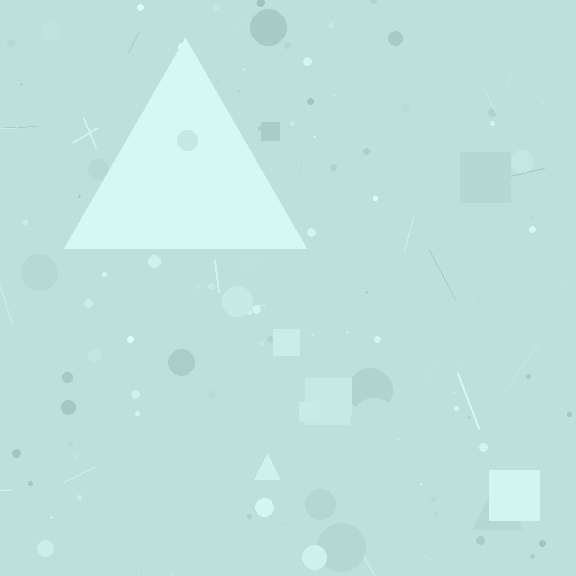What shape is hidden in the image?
A triangle is hidden in the image.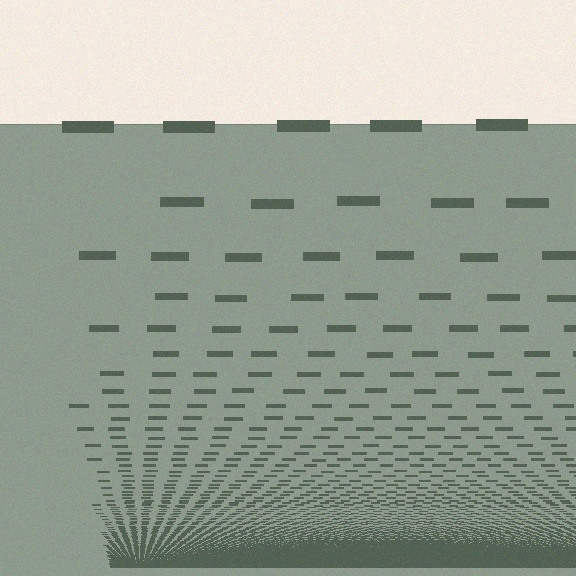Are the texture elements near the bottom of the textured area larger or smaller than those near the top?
Smaller. The gradient is inverted — elements near the bottom are smaller and denser.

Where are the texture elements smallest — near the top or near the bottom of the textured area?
Near the bottom.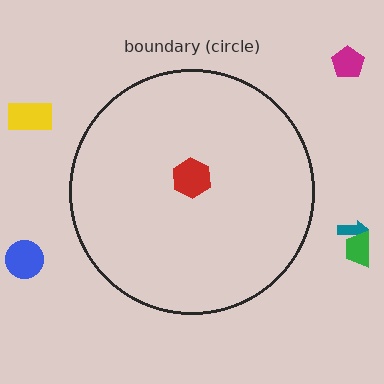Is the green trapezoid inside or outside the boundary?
Outside.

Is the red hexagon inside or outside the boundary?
Inside.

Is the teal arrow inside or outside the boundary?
Outside.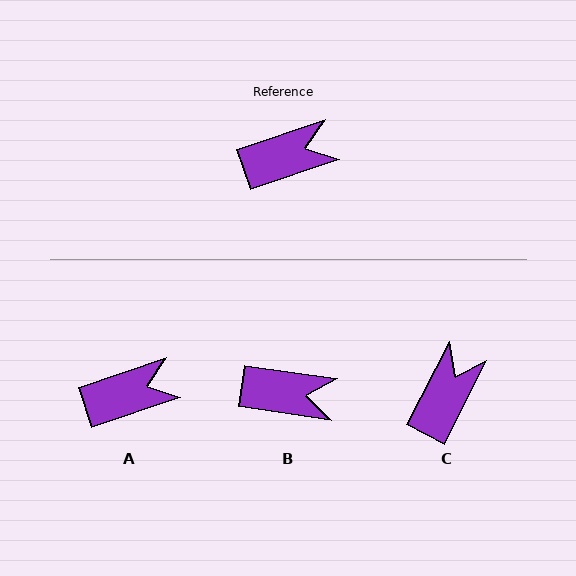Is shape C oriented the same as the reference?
No, it is off by about 44 degrees.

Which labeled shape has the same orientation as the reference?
A.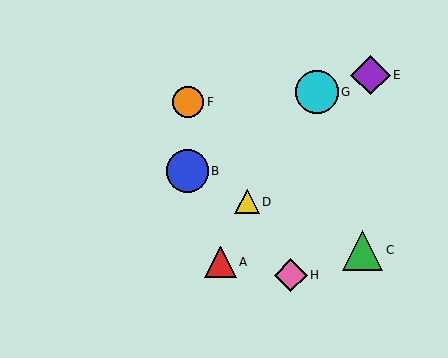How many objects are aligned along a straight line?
3 objects (D, F, H) are aligned along a straight line.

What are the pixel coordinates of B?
Object B is at (187, 171).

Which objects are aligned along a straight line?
Objects D, F, H are aligned along a straight line.